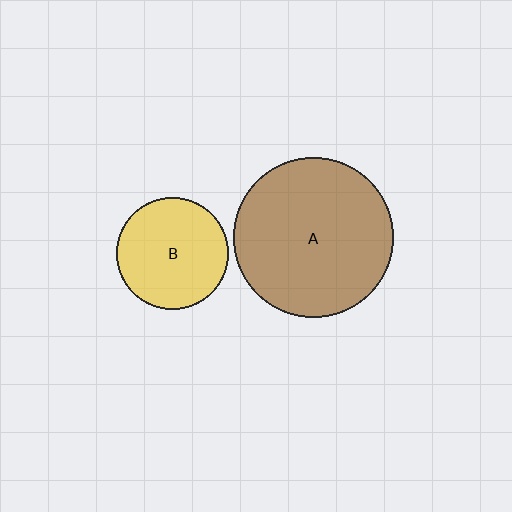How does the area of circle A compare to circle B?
Approximately 2.1 times.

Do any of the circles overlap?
No, none of the circles overlap.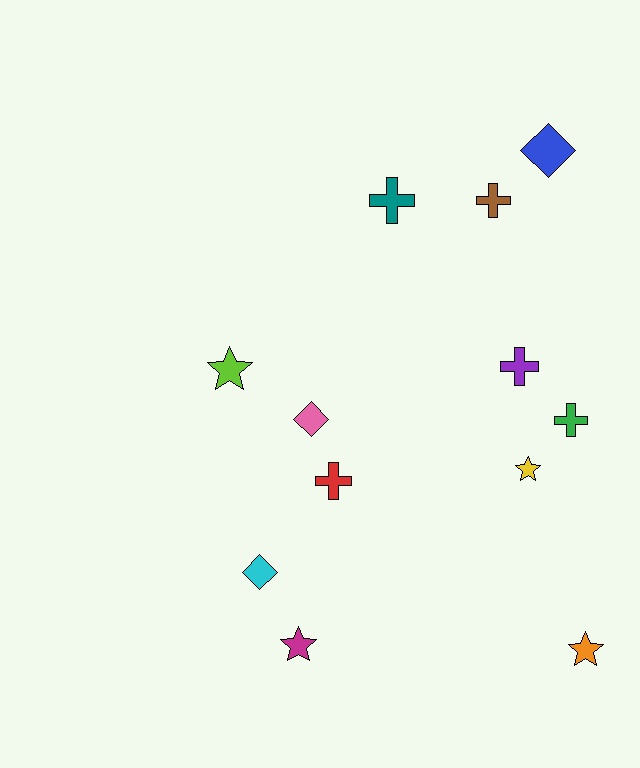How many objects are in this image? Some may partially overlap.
There are 12 objects.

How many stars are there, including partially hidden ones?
There are 4 stars.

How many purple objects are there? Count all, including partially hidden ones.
There is 1 purple object.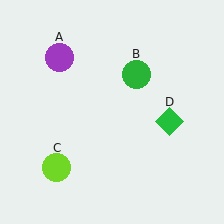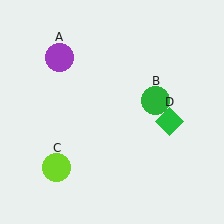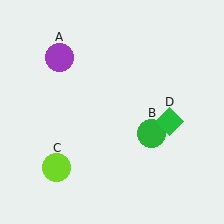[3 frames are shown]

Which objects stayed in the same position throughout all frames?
Purple circle (object A) and lime circle (object C) and green diamond (object D) remained stationary.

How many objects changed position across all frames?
1 object changed position: green circle (object B).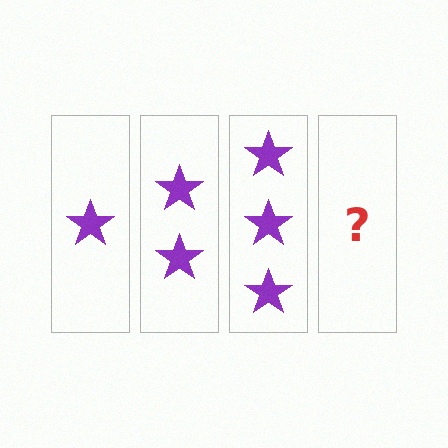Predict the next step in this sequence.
The next step is 4 stars.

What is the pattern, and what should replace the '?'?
The pattern is that each step adds one more star. The '?' should be 4 stars.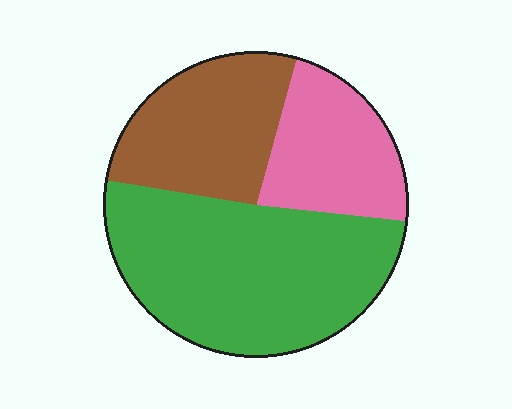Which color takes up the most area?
Green, at roughly 50%.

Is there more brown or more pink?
Brown.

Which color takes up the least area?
Pink, at roughly 20%.